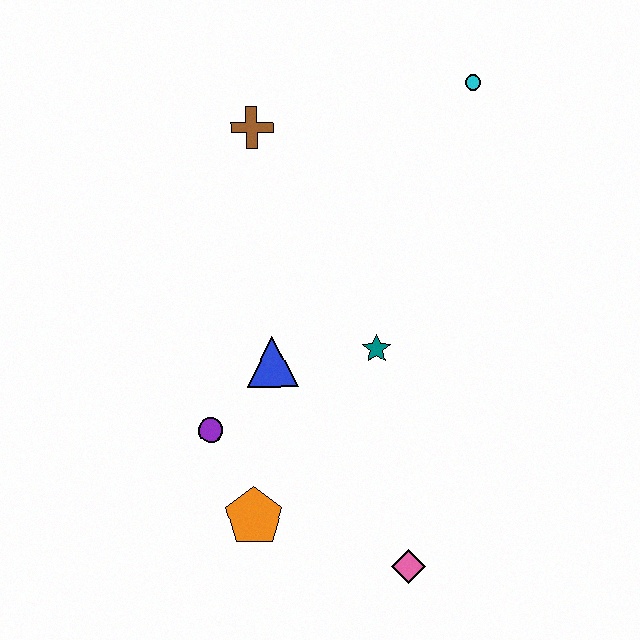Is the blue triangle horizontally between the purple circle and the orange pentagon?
No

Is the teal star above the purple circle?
Yes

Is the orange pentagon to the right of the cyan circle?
No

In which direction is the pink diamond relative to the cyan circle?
The pink diamond is below the cyan circle.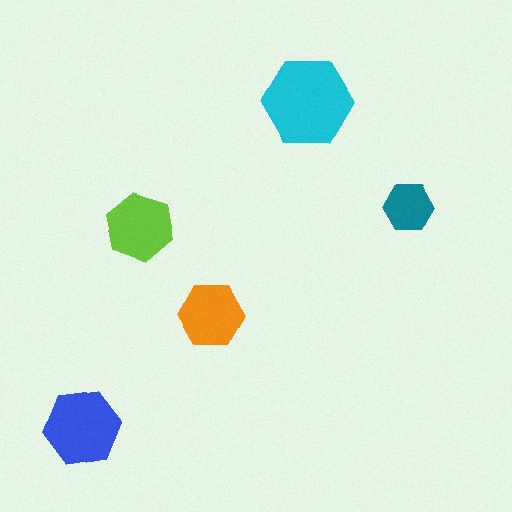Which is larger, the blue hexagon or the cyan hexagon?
The cyan one.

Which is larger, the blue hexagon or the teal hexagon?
The blue one.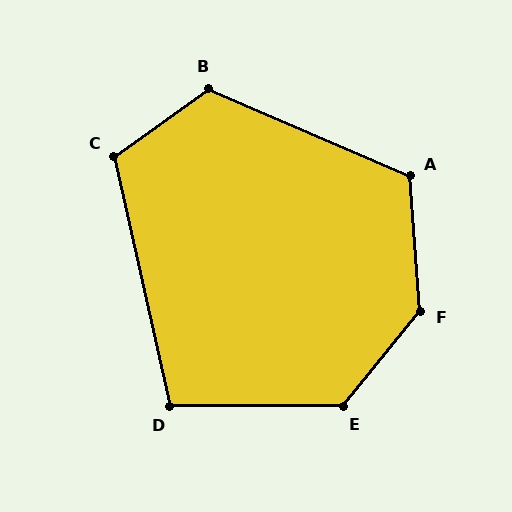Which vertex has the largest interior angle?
F, at approximately 136 degrees.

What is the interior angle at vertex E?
Approximately 129 degrees (obtuse).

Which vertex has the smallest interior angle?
D, at approximately 102 degrees.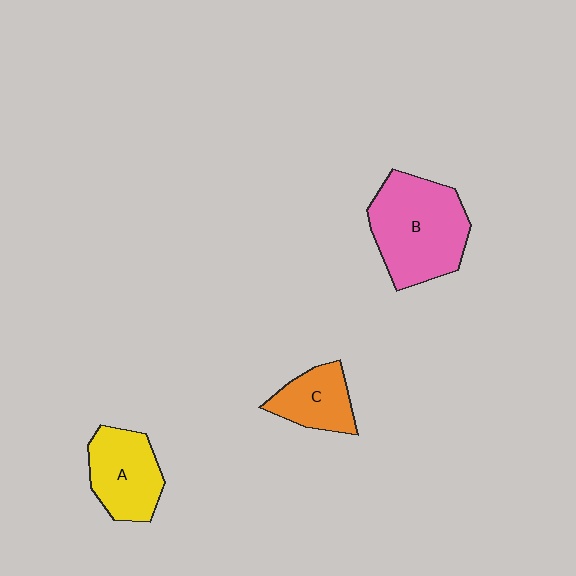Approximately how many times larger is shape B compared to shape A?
Approximately 1.5 times.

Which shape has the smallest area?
Shape C (orange).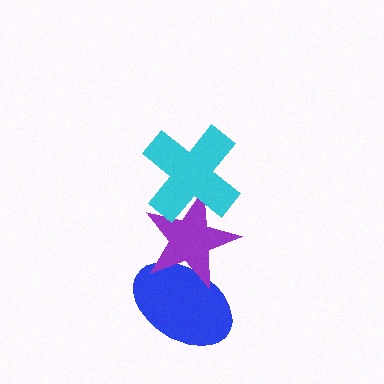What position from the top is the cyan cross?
The cyan cross is 1st from the top.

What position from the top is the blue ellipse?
The blue ellipse is 3rd from the top.